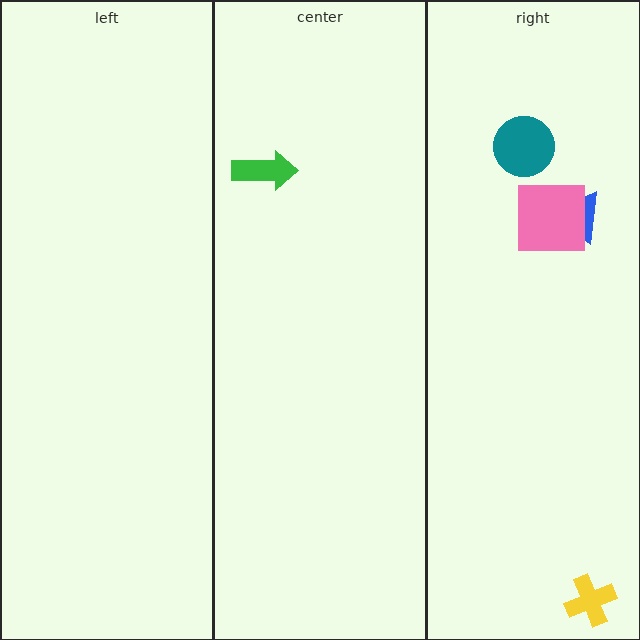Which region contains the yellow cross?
The right region.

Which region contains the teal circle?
The right region.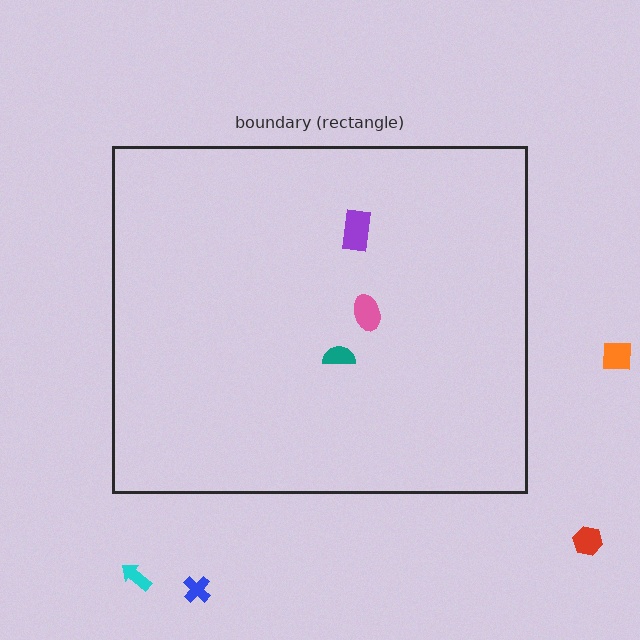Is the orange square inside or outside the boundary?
Outside.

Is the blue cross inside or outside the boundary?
Outside.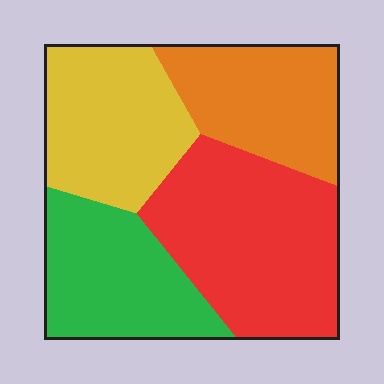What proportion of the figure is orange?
Orange takes up about one fifth (1/5) of the figure.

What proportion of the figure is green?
Green covers around 20% of the figure.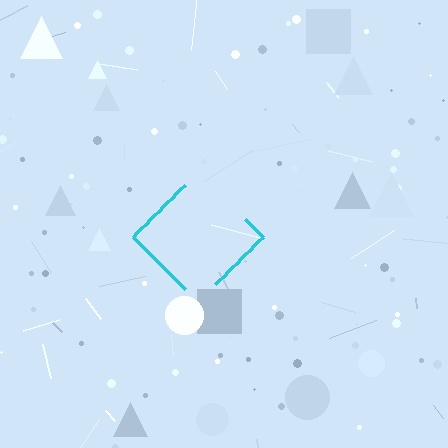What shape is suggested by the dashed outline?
The dashed outline suggests a diamond.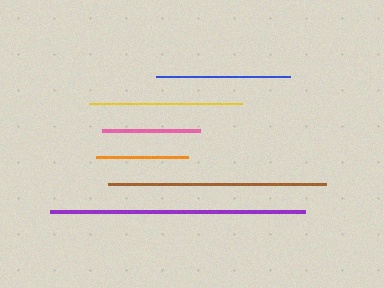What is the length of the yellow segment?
The yellow segment is approximately 153 pixels long.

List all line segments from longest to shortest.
From longest to shortest: purple, brown, yellow, blue, pink, orange.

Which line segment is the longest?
The purple line is the longest at approximately 255 pixels.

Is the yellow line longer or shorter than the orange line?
The yellow line is longer than the orange line.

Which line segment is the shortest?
The orange line is the shortest at approximately 92 pixels.